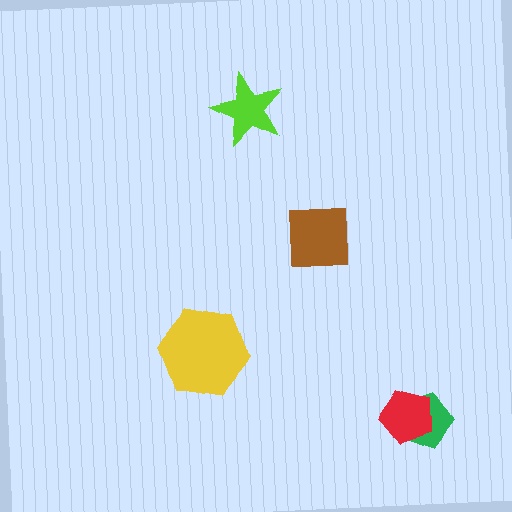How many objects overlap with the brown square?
0 objects overlap with the brown square.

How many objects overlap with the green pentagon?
1 object overlaps with the green pentagon.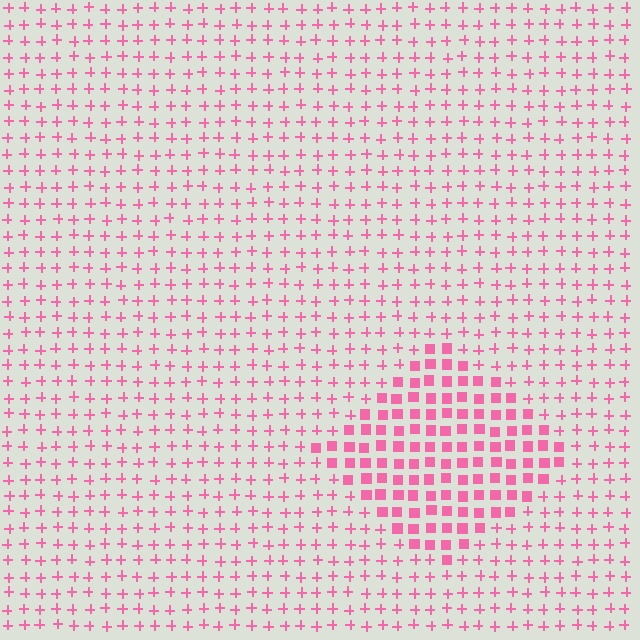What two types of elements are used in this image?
The image uses squares inside the diamond region and plus signs outside it.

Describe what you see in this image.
The image is filled with small pink elements arranged in a uniform grid. A diamond-shaped region contains squares, while the surrounding area contains plus signs. The boundary is defined purely by the change in element shape.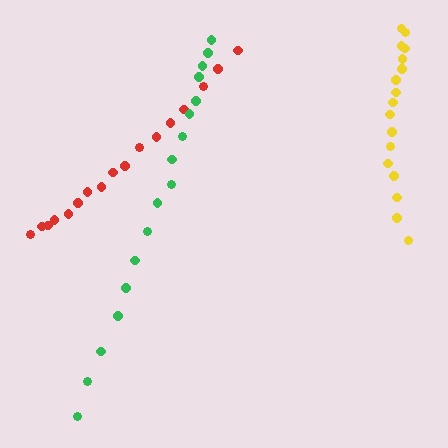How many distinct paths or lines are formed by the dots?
There are 3 distinct paths.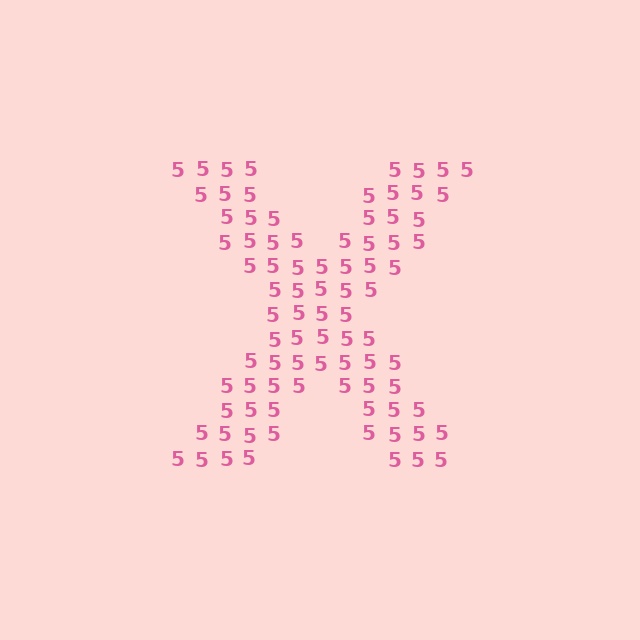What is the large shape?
The large shape is the letter X.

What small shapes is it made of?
It is made of small digit 5's.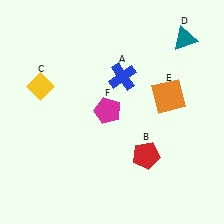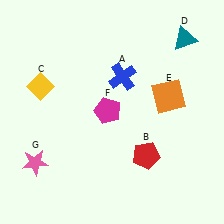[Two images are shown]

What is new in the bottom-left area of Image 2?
A pink star (G) was added in the bottom-left area of Image 2.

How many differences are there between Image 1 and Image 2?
There is 1 difference between the two images.